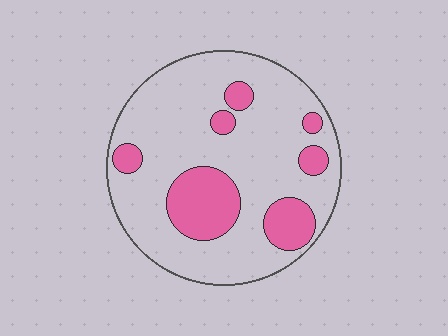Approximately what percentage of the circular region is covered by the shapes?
Approximately 20%.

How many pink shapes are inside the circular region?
7.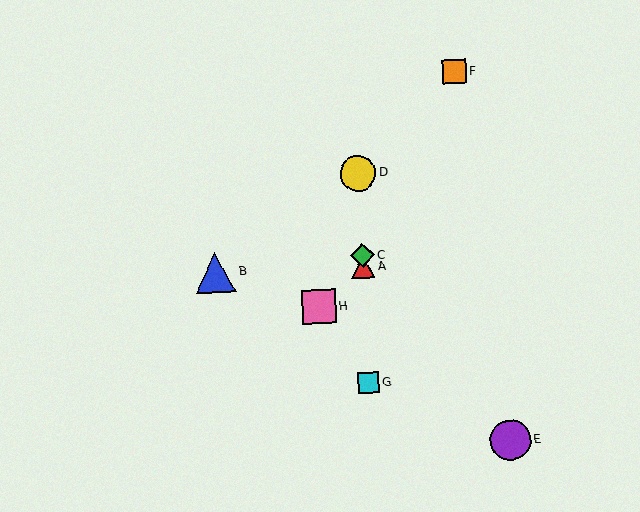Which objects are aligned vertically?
Objects A, C, D, G are aligned vertically.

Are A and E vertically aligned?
No, A is at x≈363 and E is at x≈510.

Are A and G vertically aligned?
Yes, both are at x≈363.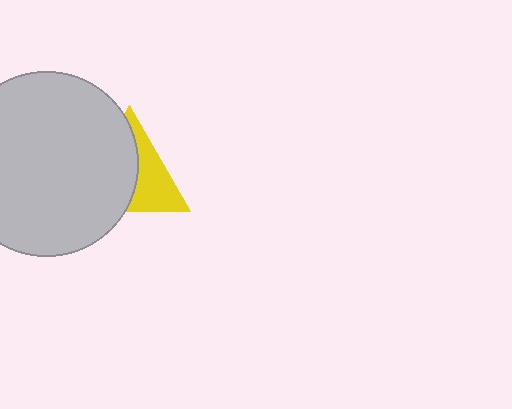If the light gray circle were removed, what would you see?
You would see the complete yellow triangle.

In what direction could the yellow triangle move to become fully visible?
The yellow triangle could move right. That would shift it out from behind the light gray circle entirely.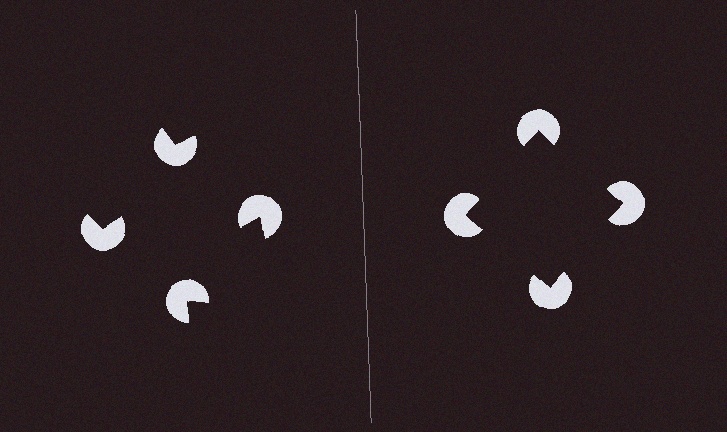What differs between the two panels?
The pac-man discs are positioned identically on both sides; only the wedge orientations differ. On the right they align to a square; on the left they are misaligned.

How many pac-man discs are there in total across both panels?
8 — 4 on each side.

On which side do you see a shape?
An illusory square appears on the right side. On the left side the wedge cuts are rotated, so no coherent shape forms.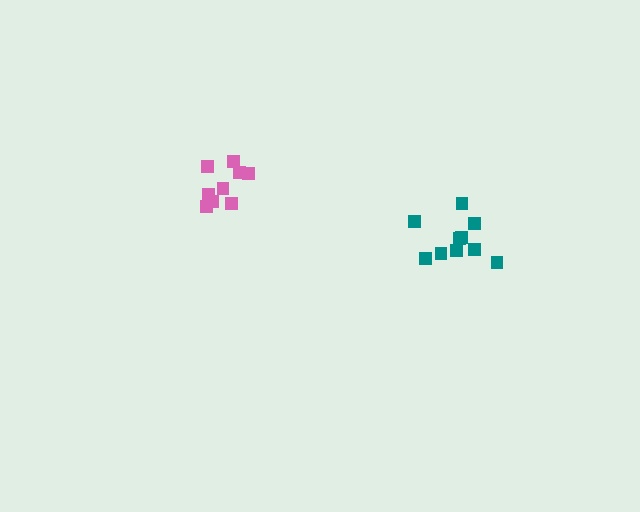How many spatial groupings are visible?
There are 2 spatial groupings.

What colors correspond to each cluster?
The clusters are colored: teal, pink.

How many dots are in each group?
Group 1: 10 dots, Group 2: 9 dots (19 total).